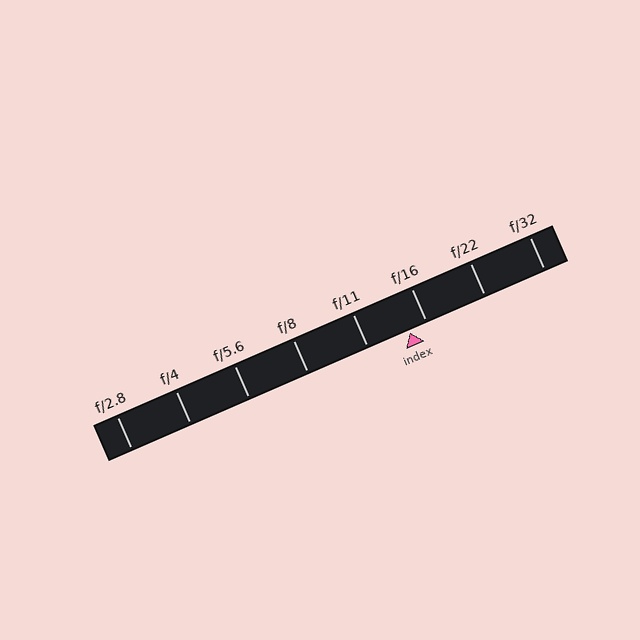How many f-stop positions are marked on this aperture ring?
There are 8 f-stop positions marked.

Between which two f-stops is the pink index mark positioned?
The index mark is between f/11 and f/16.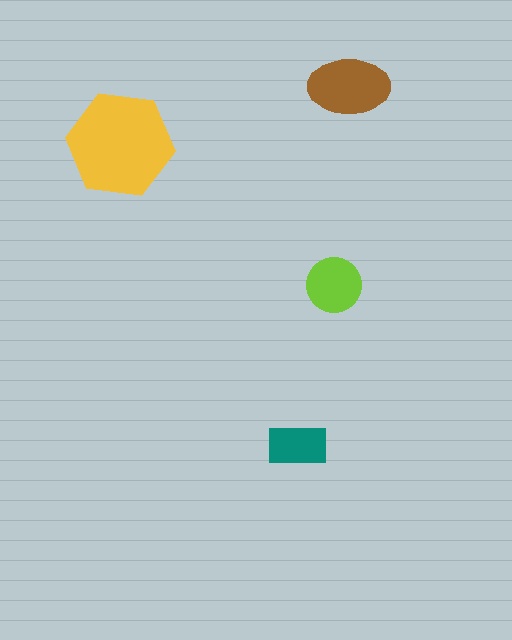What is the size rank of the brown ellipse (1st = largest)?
2nd.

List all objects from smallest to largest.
The teal rectangle, the lime circle, the brown ellipse, the yellow hexagon.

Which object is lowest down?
The teal rectangle is bottommost.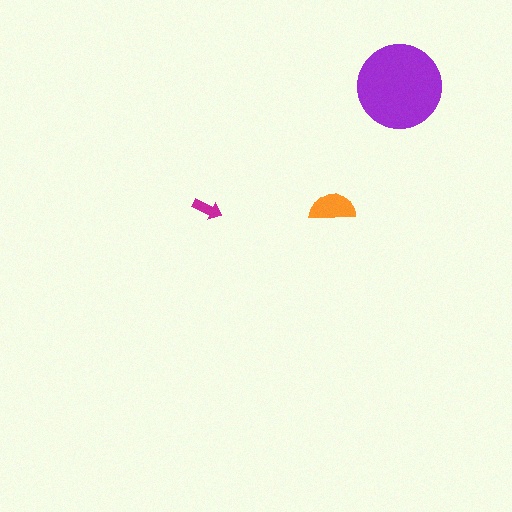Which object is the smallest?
The magenta arrow.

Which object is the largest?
The purple circle.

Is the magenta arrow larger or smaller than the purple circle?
Smaller.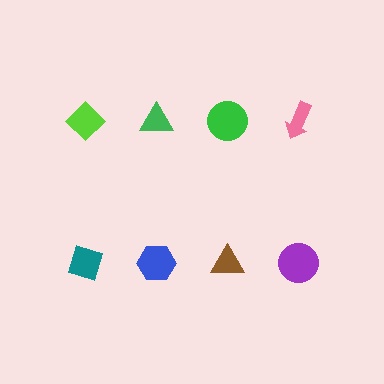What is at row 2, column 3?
A brown triangle.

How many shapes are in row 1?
4 shapes.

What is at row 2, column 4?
A purple circle.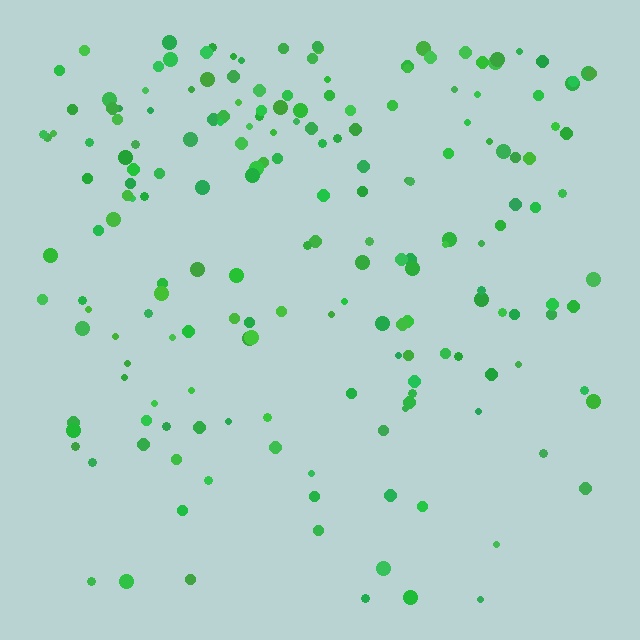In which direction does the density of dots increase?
From bottom to top, with the top side densest.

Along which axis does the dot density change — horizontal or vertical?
Vertical.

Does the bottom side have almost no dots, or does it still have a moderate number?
Still a moderate number, just noticeably fewer than the top.